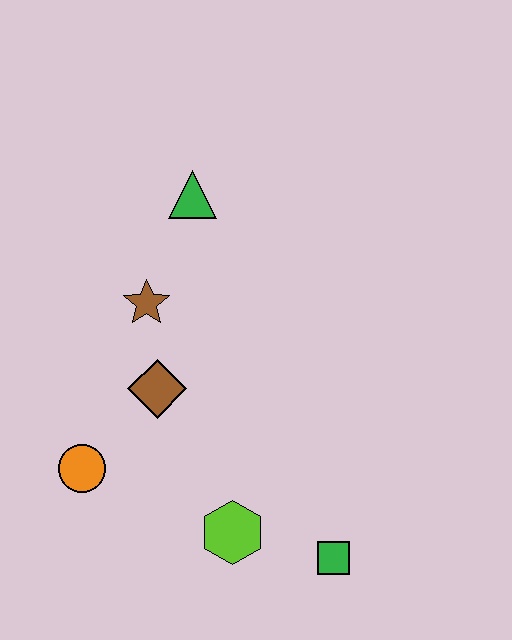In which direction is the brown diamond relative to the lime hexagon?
The brown diamond is above the lime hexagon.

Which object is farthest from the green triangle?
The green square is farthest from the green triangle.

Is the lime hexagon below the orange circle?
Yes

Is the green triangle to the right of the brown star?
Yes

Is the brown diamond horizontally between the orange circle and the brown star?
No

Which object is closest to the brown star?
The brown diamond is closest to the brown star.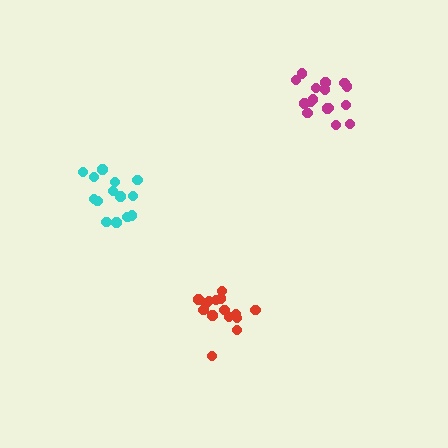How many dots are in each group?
Group 1: 14 dots, Group 2: 15 dots, Group 3: 16 dots (45 total).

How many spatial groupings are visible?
There are 3 spatial groupings.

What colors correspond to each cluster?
The clusters are colored: cyan, red, magenta.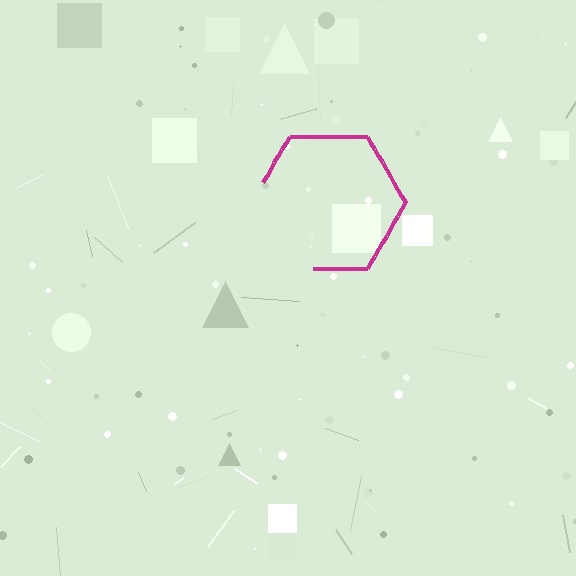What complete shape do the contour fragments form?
The contour fragments form a hexagon.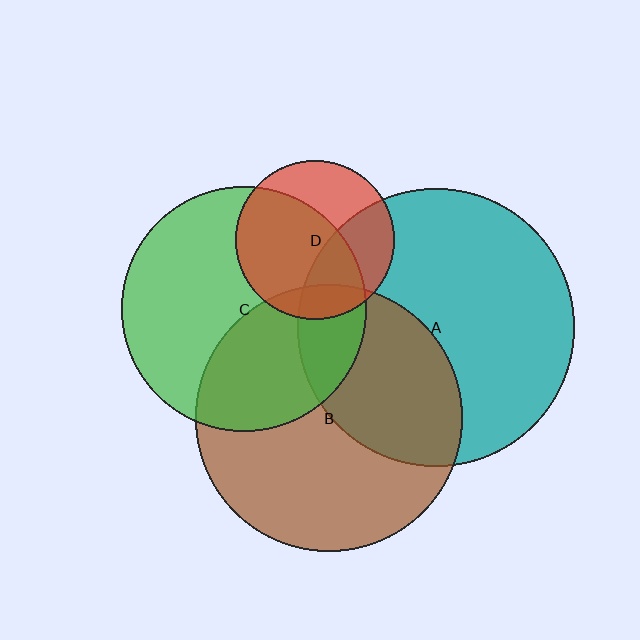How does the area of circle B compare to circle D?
Approximately 2.8 times.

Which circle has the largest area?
Circle A (teal).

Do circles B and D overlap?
Yes.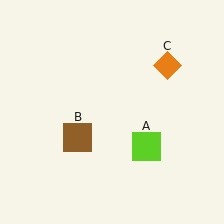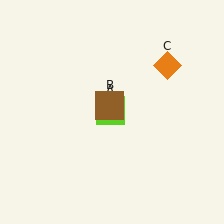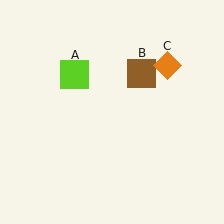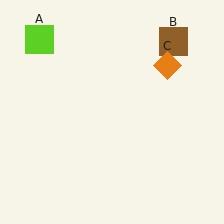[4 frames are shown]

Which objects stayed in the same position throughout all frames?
Orange diamond (object C) remained stationary.